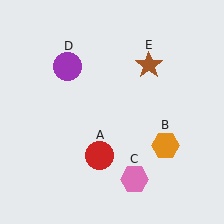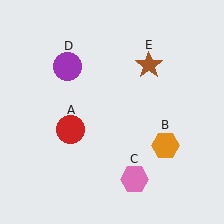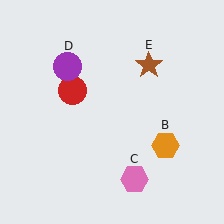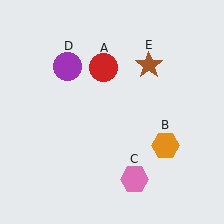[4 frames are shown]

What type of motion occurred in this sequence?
The red circle (object A) rotated clockwise around the center of the scene.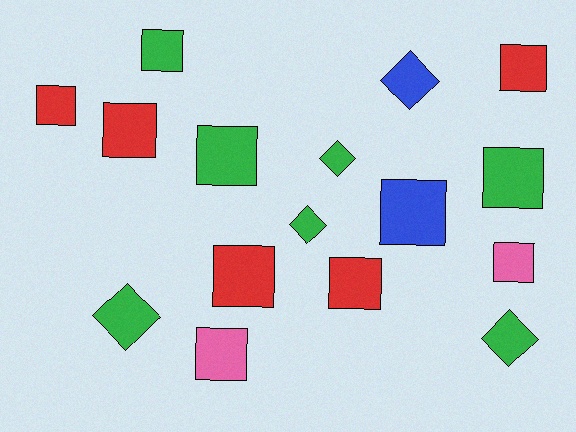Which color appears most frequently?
Green, with 7 objects.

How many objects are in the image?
There are 16 objects.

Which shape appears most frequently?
Square, with 11 objects.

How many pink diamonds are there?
There are no pink diamonds.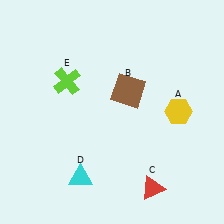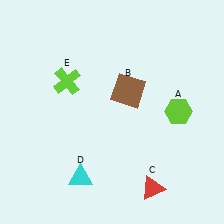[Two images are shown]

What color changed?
The hexagon (A) changed from yellow in Image 1 to lime in Image 2.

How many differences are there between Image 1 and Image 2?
There is 1 difference between the two images.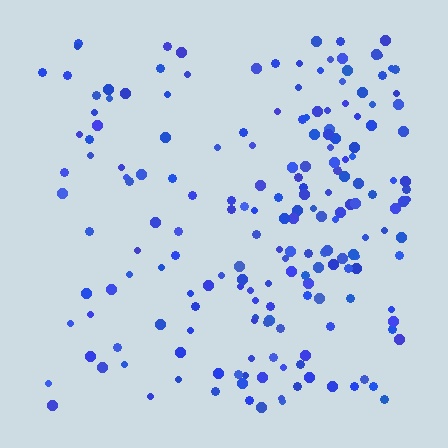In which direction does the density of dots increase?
From left to right, with the right side densest.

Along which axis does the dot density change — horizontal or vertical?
Horizontal.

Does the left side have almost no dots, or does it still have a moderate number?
Still a moderate number, just noticeably fewer than the right.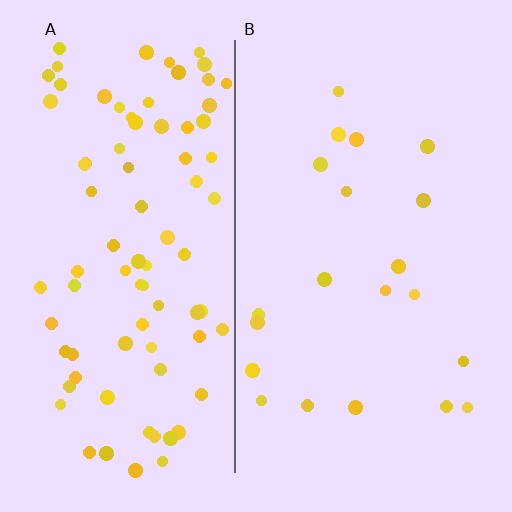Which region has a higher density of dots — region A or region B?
A (the left).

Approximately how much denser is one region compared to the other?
Approximately 4.1× — region A over region B.